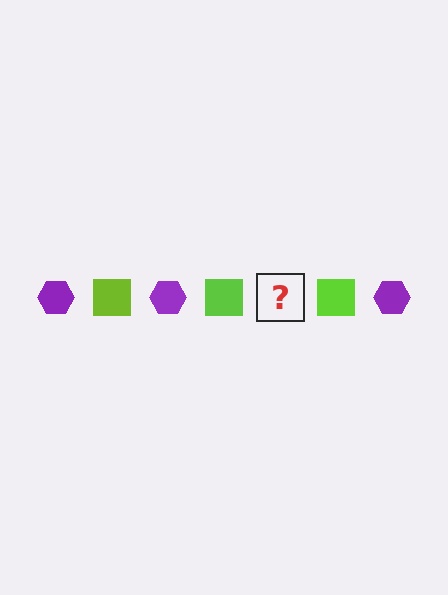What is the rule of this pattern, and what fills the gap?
The rule is that the pattern alternates between purple hexagon and lime square. The gap should be filled with a purple hexagon.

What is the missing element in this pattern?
The missing element is a purple hexagon.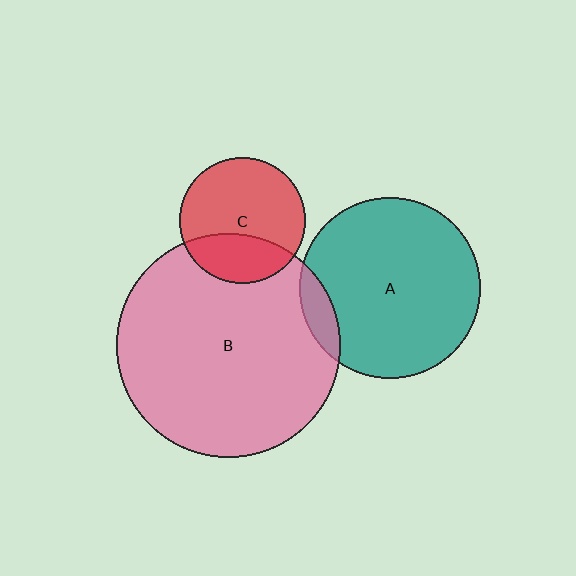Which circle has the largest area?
Circle B (pink).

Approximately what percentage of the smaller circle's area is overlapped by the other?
Approximately 10%.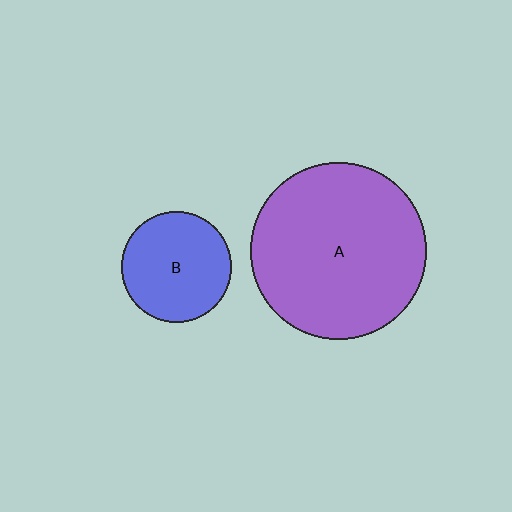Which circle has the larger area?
Circle A (purple).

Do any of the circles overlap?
No, none of the circles overlap.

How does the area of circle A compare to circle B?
Approximately 2.5 times.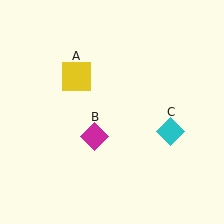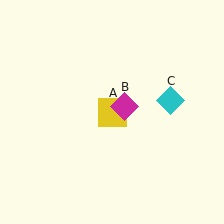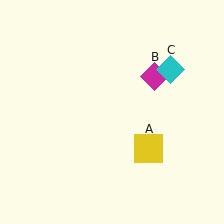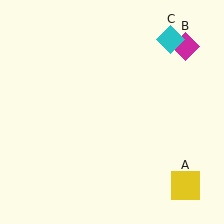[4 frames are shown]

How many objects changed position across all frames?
3 objects changed position: yellow square (object A), magenta diamond (object B), cyan diamond (object C).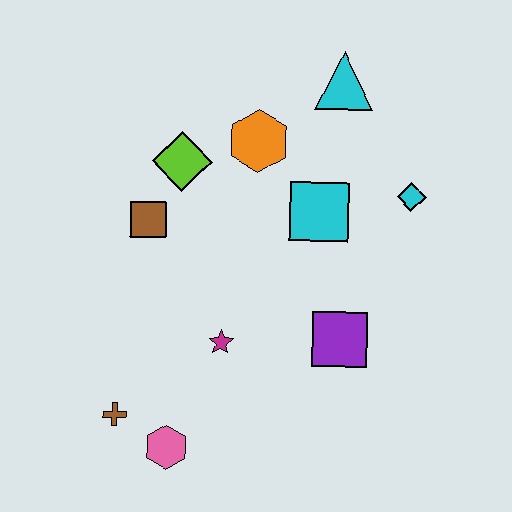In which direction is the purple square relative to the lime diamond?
The purple square is below the lime diamond.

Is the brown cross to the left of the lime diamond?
Yes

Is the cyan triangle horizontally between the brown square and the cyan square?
No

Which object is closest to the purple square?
The magenta star is closest to the purple square.